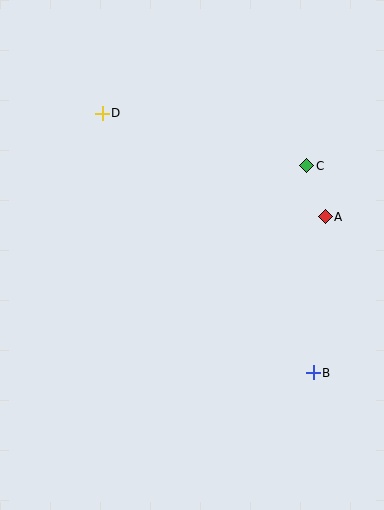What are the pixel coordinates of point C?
Point C is at (307, 166).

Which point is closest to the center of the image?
Point A at (325, 217) is closest to the center.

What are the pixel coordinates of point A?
Point A is at (325, 217).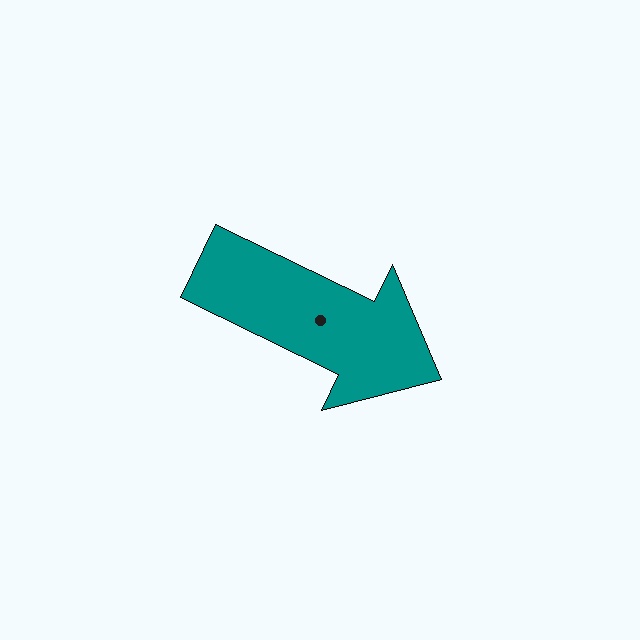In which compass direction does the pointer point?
Southeast.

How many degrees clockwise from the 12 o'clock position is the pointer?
Approximately 116 degrees.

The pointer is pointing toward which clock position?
Roughly 4 o'clock.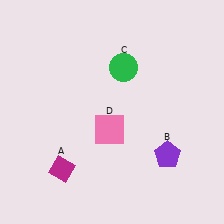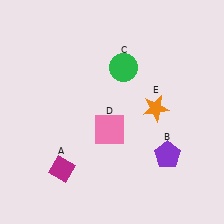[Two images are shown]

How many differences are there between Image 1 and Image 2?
There is 1 difference between the two images.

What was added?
An orange star (E) was added in Image 2.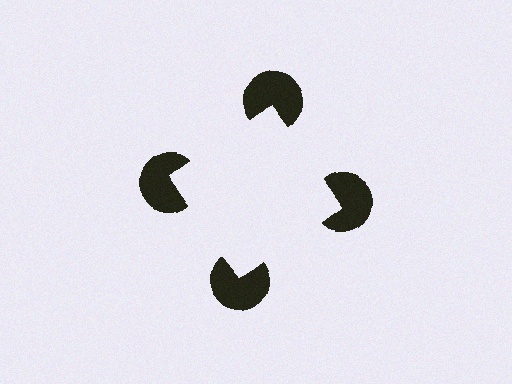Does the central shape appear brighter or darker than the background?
It typically appears slightly brighter than the background, even though no actual brightness change is drawn.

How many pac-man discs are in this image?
There are 4 — one at each vertex of the illusory square.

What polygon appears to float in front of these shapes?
An illusory square — its edges are inferred from the aligned wedge cuts in the pac-man discs, not physically drawn.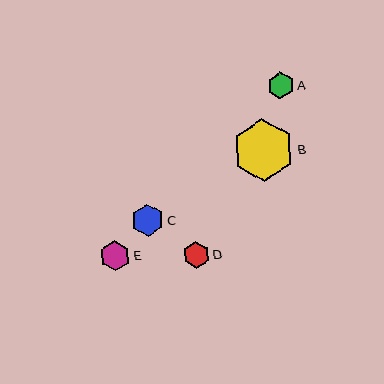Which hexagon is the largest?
Hexagon B is the largest with a size of approximately 62 pixels.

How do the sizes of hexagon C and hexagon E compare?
Hexagon C and hexagon E are approximately the same size.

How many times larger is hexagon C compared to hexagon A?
Hexagon C is approximately 1.2 times the size of hexagon A.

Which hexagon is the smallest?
Hexagon D is the smallest with a size of approximately 27 pixels.